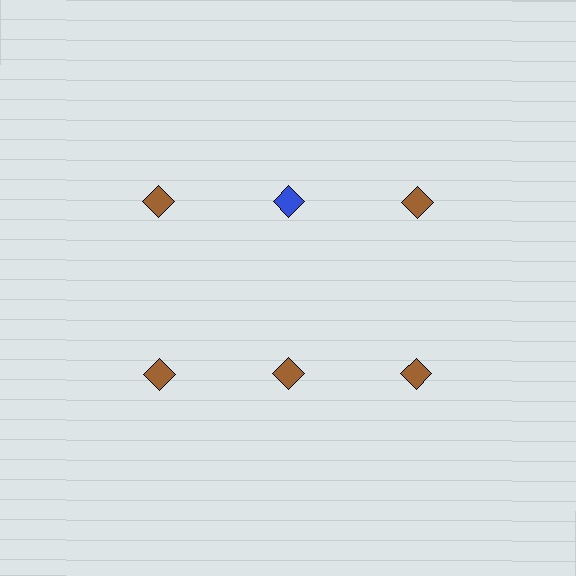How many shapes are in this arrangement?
There are 6 shapes arranged in a grid pattern.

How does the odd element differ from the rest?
It has a different color: blue instead of brown.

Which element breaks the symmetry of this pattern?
The blue diamond in the top row, second from left column breaks the symmetry. All other shapes are brown diamonds.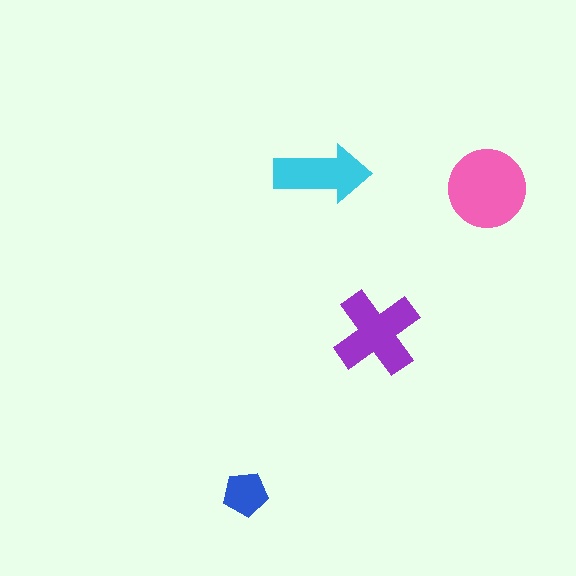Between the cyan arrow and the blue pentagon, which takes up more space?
The cyan arrow.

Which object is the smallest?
The blue pentagon.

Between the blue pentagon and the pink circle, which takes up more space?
The pink circle.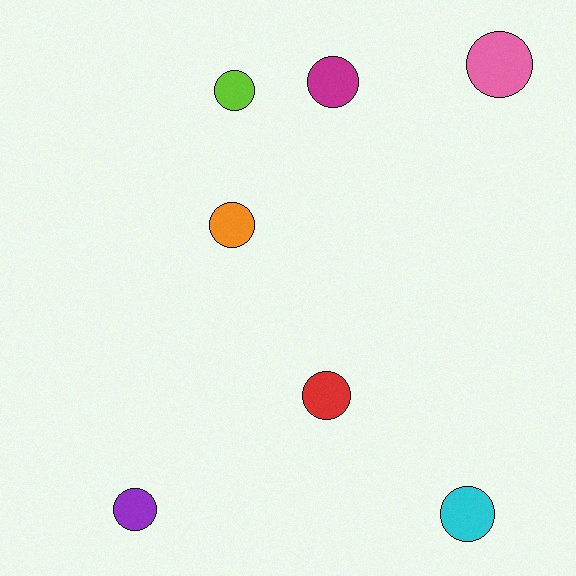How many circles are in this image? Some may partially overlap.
There are 7 circles.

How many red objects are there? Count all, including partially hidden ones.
There is 1 red object.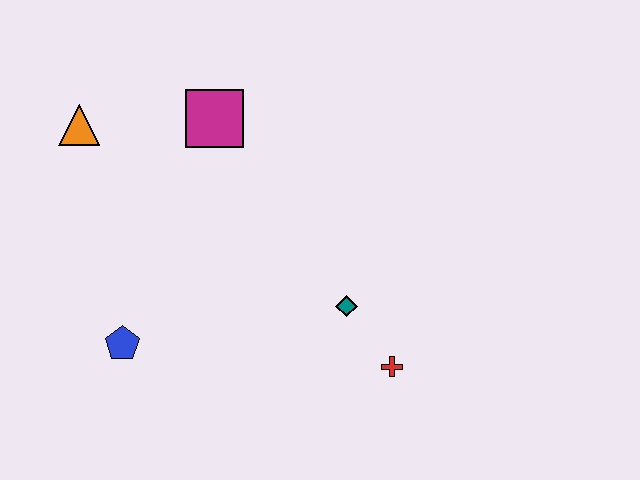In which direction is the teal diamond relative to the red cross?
The teal diamond is above the red cross.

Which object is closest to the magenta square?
The orange triangle is closest to the magenta square.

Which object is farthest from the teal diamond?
The orange triangle is farthest from the teal diamond.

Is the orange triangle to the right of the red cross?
No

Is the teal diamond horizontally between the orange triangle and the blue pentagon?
No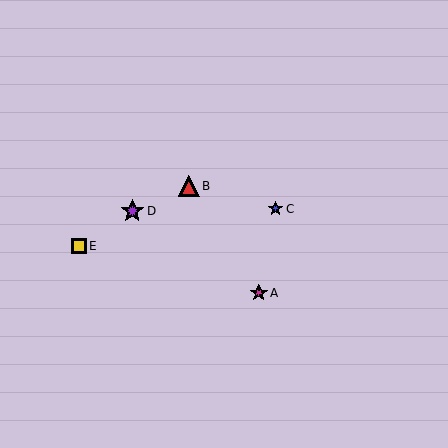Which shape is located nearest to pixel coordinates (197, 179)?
The red triangle (labeled B) at (189, 186) is nearest to that location.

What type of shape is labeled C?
Shape C is a blue star.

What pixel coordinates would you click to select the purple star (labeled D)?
Click at (132, 211) to select the purple star D.